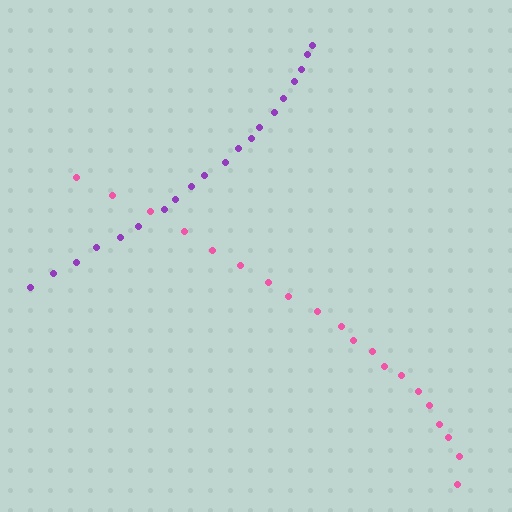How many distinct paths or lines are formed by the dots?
There are 2 distinct paths.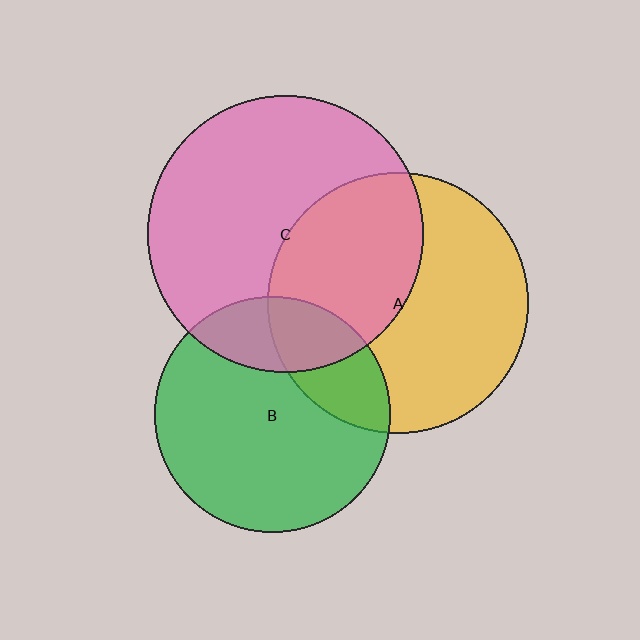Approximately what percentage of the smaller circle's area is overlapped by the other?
Approximately 40%.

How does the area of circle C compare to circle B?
Approximately 1.4 times.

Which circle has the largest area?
Circle C (pink).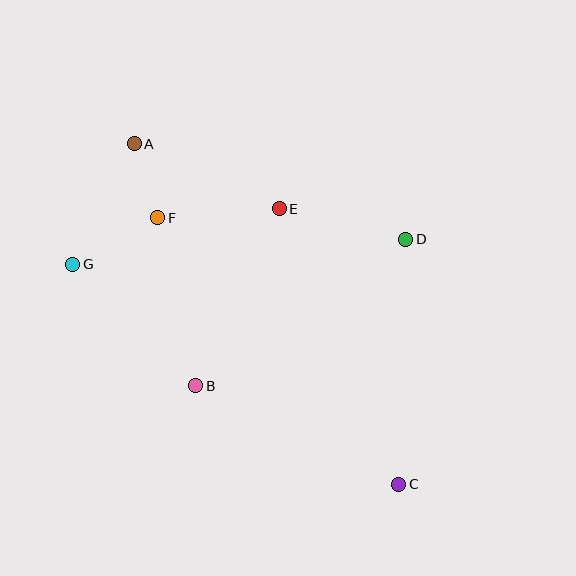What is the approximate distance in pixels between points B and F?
The distance between B and F is approximately 172 pixels.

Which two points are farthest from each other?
Points A and C are farthest from each other.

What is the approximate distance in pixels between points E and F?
The distance between E and F is approximately 122 pixels.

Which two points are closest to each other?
Points A and F are closest to each other.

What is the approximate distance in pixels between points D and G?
The distance between D and G is approximately 334 pixels.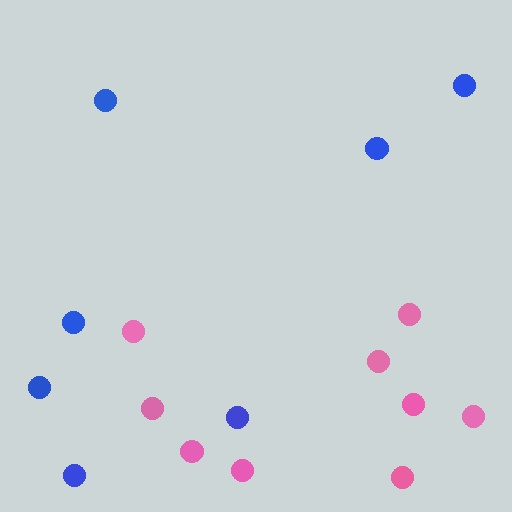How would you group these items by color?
There are 2 groups: one group of pink circles (9) and one group of blue circles (7).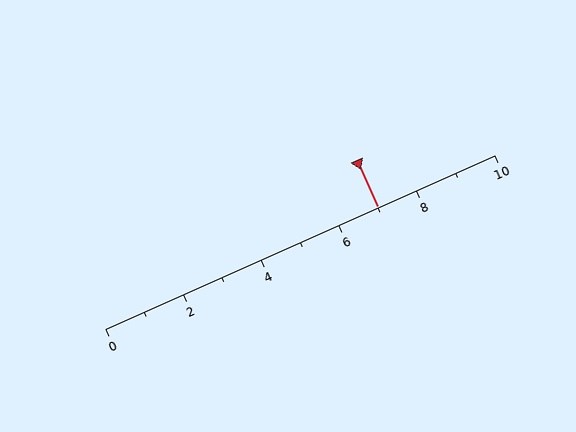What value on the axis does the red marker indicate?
The marker indicates approximately 7.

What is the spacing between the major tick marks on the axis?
The major ticks are spaced 2 apart.